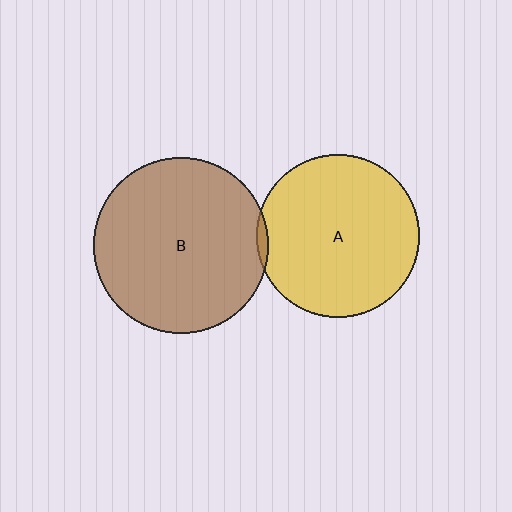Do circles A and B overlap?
Yes.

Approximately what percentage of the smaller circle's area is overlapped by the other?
Approximately 5%.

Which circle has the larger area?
Circle B (brown).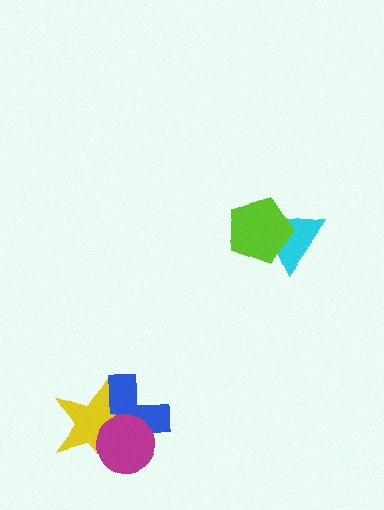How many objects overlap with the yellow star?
2 objects overlap with the yellow star.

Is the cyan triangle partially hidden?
Yes, it is partially covered by another shape.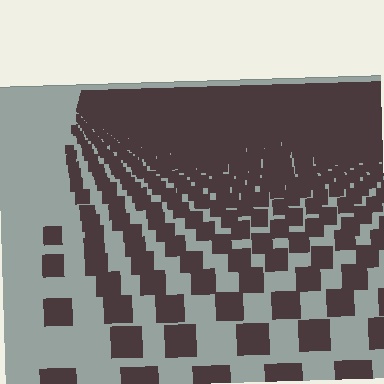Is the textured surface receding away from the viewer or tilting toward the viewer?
The surface is receding away from the viewer. Texture elements get smaller and denser toward the top.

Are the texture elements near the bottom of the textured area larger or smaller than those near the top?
Larger. Near the bottom, elements are closer to the viewer and appear at a bigger on-screen size.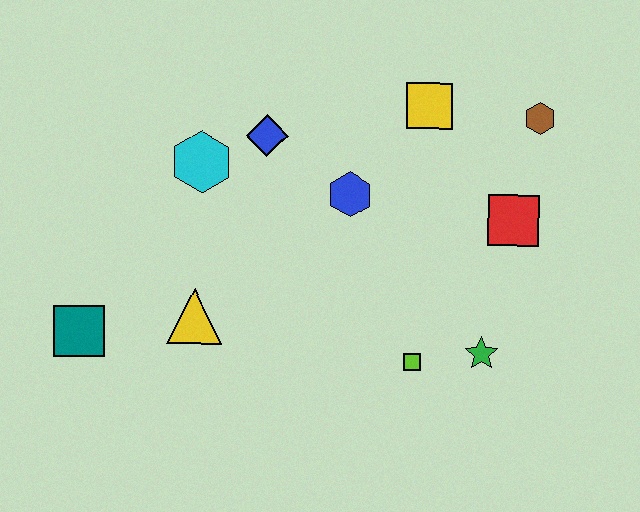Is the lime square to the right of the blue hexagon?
Yes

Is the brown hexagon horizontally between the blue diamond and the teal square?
No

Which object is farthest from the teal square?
The brown hexagon is farthest from the teal square.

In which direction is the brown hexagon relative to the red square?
The brown hexagon is above the red square.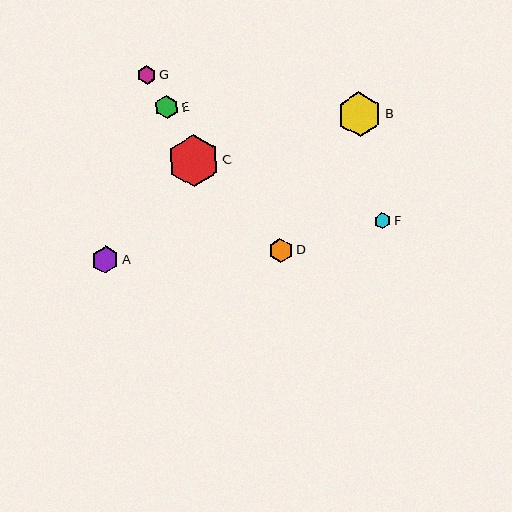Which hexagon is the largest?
Hexagon C is the largest with a size of approximately 53 pixels.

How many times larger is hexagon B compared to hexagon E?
Hexagon B is approximately 1.9 times the size of hexagon E.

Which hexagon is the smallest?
Hexagon F is the smallest with a size of approximately 16 pixels.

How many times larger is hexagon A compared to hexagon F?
Hexagon A is approximately 1.7 times the size of hexagon F.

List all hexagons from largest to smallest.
From largest to smallest: C, B, A, D, E, G, F.